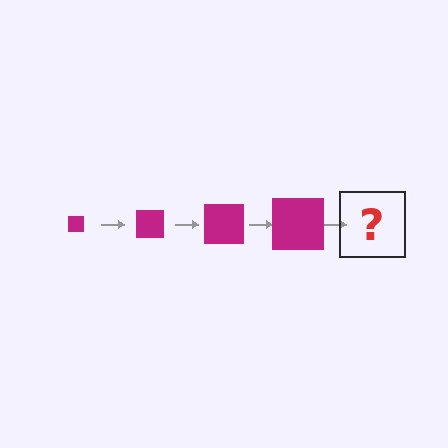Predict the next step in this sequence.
The next step is a magenta square, larger than the previous one.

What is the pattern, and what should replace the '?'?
The pattern is that the square gets progressively larger each step. The '?' should be a magenta square, larger than the previous one.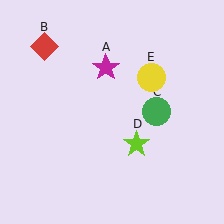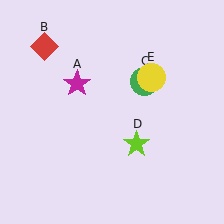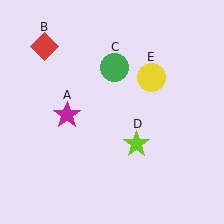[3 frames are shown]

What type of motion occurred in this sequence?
The magenta star (object A), green circle (object C) rotated counterclockwise around the center of the scene.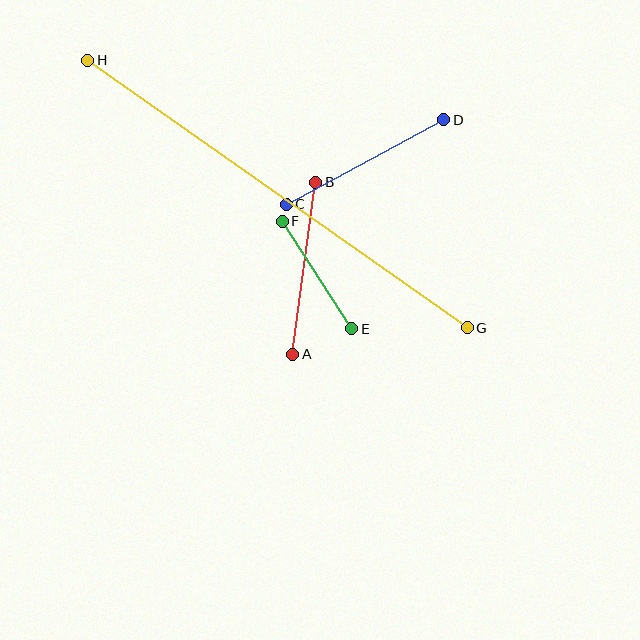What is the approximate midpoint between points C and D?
The midpoint is at approximately (365, 162) pixels.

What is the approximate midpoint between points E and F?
The midpoint is at approximately (317, 275) pixels.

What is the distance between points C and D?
The distance is approximately 179 pixels.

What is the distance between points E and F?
The distance is approximately 128 pixels.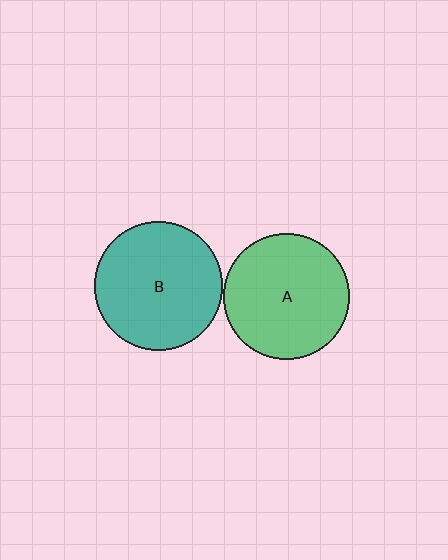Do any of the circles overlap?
No, none of the circles overlap.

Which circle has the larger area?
Circle B (teal).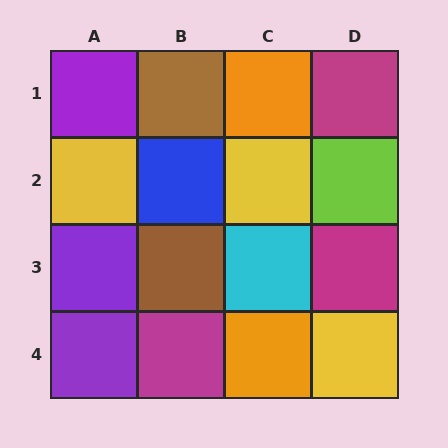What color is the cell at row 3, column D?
Magenta.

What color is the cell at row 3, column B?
Brown.